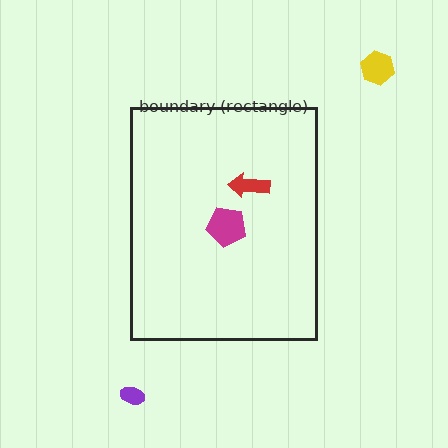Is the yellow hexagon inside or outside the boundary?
Outside.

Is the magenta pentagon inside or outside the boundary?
Inside.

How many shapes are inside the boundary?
2 inside, 2 outside.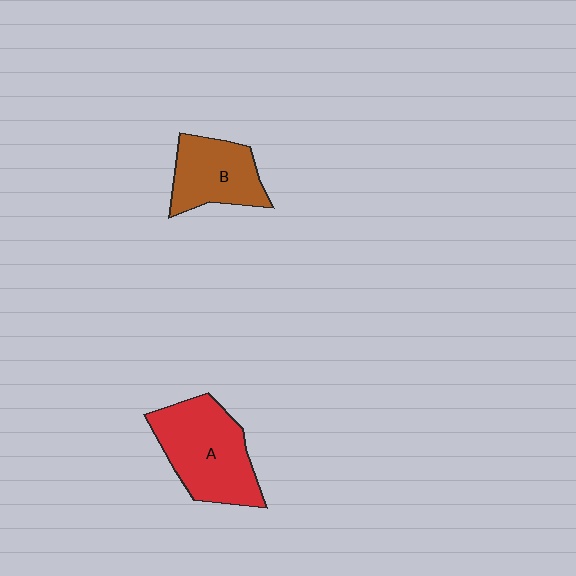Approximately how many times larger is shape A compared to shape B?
Approximately 1.4 times.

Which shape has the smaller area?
Shape B (brown).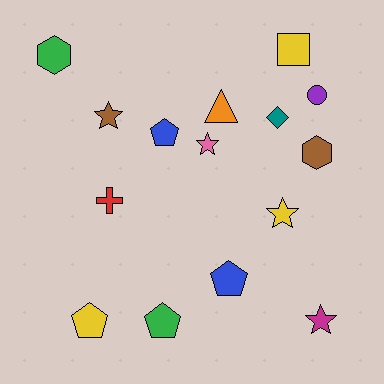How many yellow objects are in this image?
There are 3 yellow objects.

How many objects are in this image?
There are 15 objects.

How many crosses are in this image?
There is 1 cross.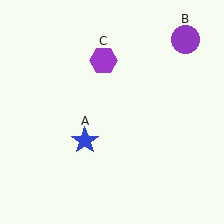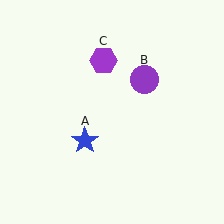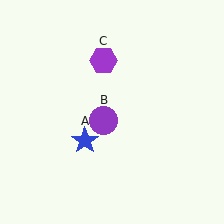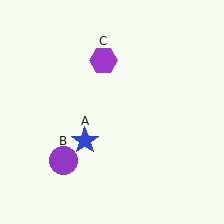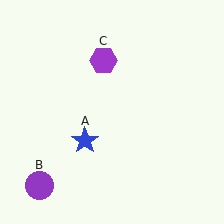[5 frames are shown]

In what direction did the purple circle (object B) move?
The purple circle (object B) moved down and to the left.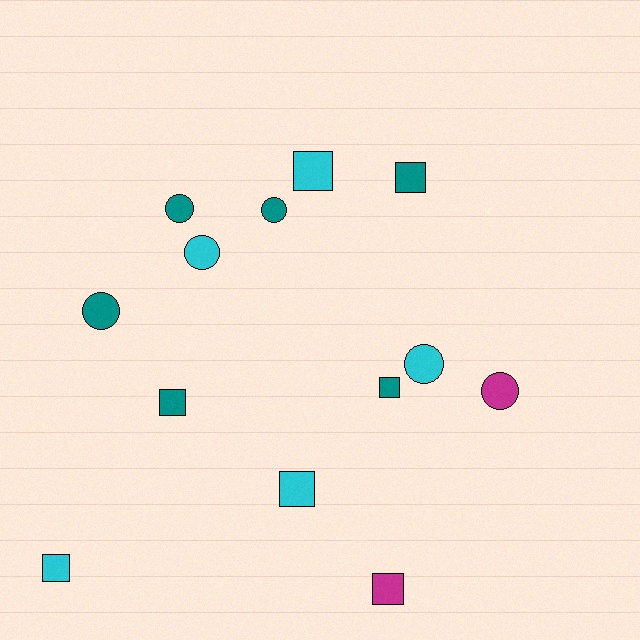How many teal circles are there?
There are 3 teal circles.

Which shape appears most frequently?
Square, with 7 objects.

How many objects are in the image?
There are 13 objects.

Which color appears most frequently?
Teal, with 6 objects.